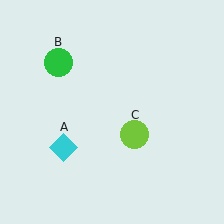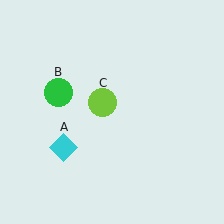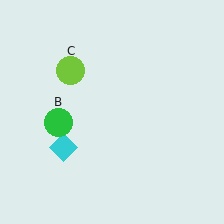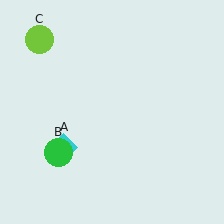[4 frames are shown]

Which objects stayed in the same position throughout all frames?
Cyan diamond (object A) remained stationary.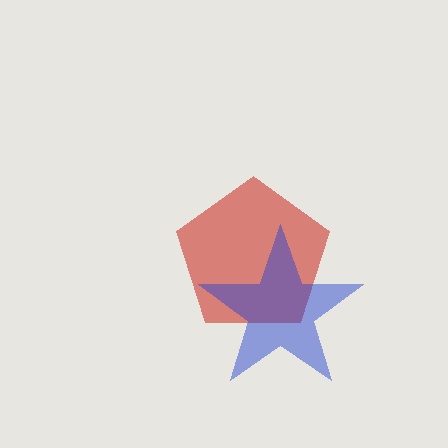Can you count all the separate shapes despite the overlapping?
Yes, there are 2 separate shapes.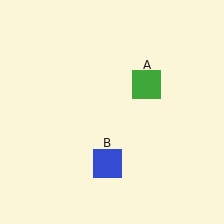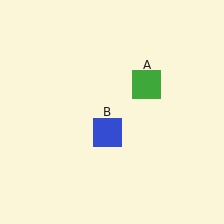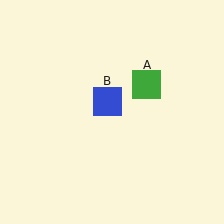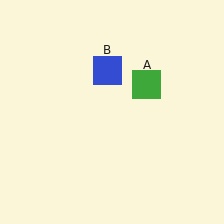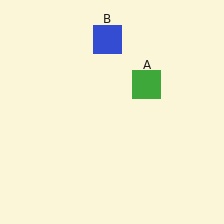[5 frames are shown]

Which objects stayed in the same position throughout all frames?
Green square (object A) remained stationary.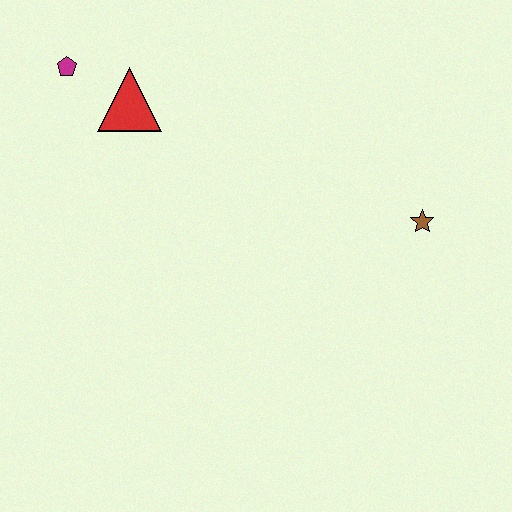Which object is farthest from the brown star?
The magenta pentagon is farthest from the brown star.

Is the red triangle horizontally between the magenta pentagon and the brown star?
Yes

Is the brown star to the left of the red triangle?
No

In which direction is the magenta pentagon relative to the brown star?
The magenta pentagon is to the left of the brown star.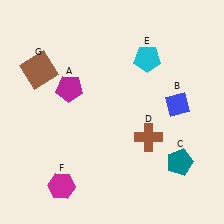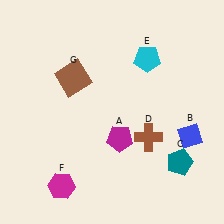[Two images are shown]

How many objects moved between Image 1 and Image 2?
3 objects moved between the two images.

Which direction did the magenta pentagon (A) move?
The magenta pentagon (A) moved right.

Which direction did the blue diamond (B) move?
The blue diamond (B) moved down.